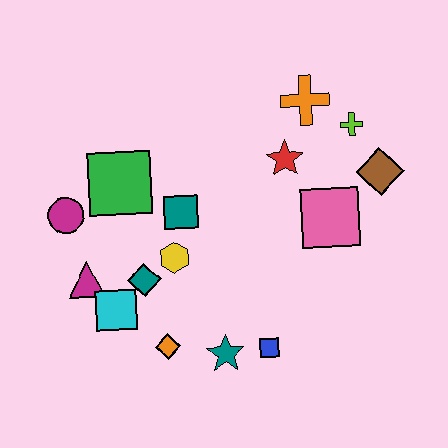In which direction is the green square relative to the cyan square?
The green square is above the cyan square.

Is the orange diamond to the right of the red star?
No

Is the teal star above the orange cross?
No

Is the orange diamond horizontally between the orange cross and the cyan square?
Yes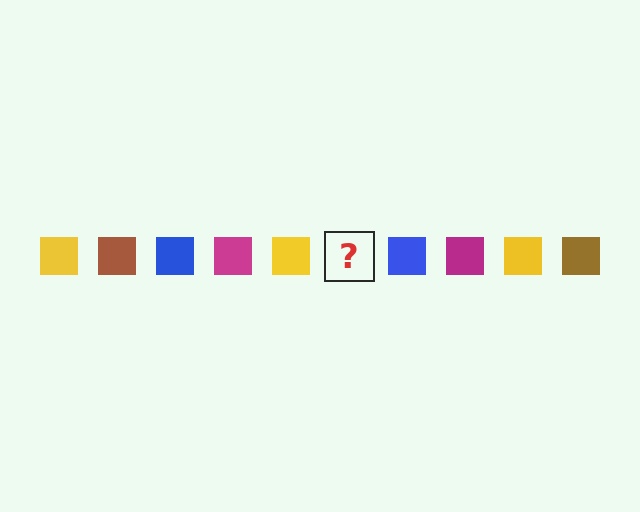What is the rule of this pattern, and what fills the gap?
The rule is that the pattern cycles through yellow, brown, blue, magenta squares. The gap should be filled with a brown square.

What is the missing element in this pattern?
The missing element is a brown square.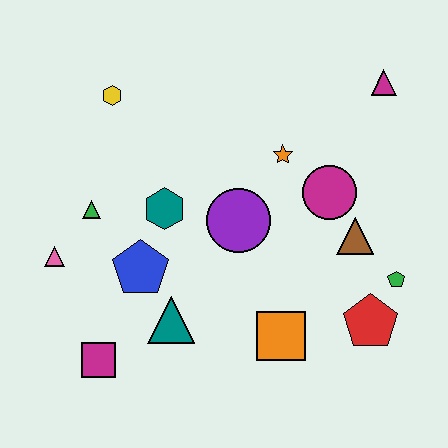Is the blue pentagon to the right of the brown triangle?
No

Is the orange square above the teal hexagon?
No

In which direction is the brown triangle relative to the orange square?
The brown triangle is above the orange square.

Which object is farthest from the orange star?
The magenta square is farthest from the orange star.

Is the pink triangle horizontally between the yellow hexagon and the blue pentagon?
No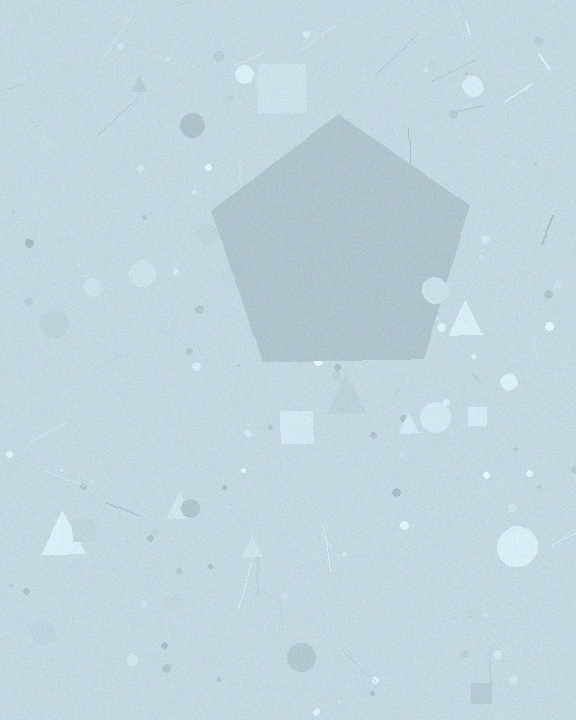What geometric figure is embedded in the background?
A pentagon is embedded in the background.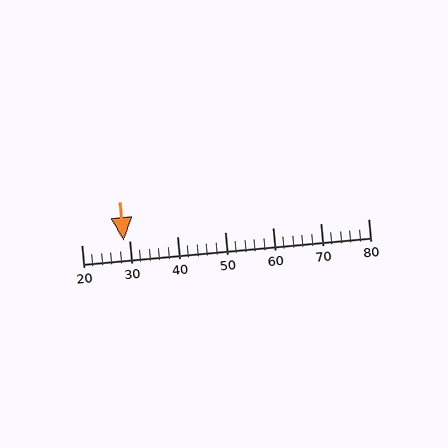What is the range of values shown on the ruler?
The ruler shows values from 20 to 80.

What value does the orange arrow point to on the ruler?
The orange arrow points to approximately 29.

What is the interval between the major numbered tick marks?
The major tick marks are spaced 10 units apart.